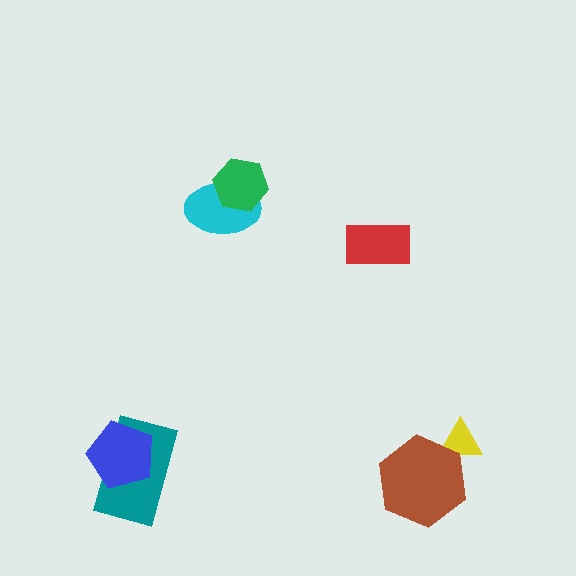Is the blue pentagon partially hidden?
No, no other shape covers it.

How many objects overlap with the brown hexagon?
1 object overlaps with the brown hexagon.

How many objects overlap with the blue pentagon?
1 object overlaps with the blue pentagon.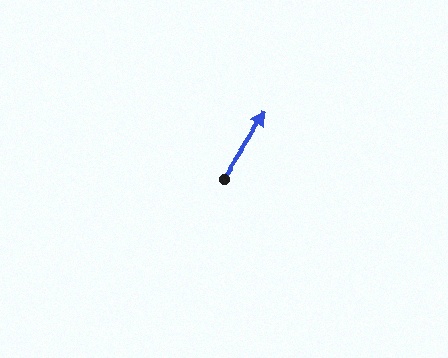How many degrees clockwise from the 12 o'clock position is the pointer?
Approximately 34 degrees.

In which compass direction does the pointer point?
Northeast.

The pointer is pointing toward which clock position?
Roughly 1 o'clock.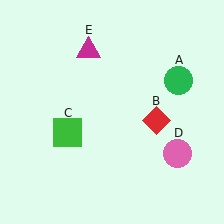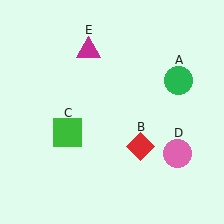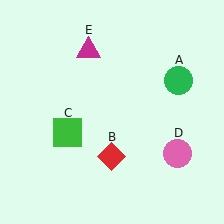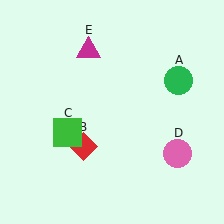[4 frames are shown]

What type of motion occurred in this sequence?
The red diamond (object B) rotated clockwise around the center of the scene.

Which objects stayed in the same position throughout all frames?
Green circle (object A) and green square (object C) and pink circle (object D) and magenta triangle (object E) remained stationary.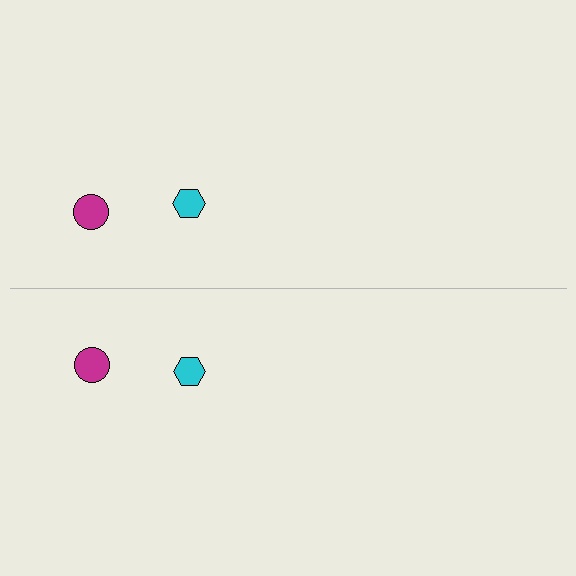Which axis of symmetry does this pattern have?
The pattern has a horizontal axis of symmetry running through the center of the image.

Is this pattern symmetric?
Yes, this pattern has bilateral (reflection) symmetry.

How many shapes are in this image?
There are 4 shapes in this image.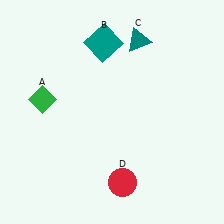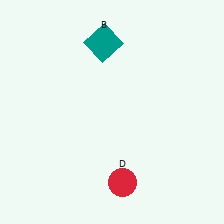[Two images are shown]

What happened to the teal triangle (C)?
The teal triangle (C) was removed in Image 2. It was in the top-right area of Image 1.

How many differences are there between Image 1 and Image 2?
There are 2 differences between the two images.